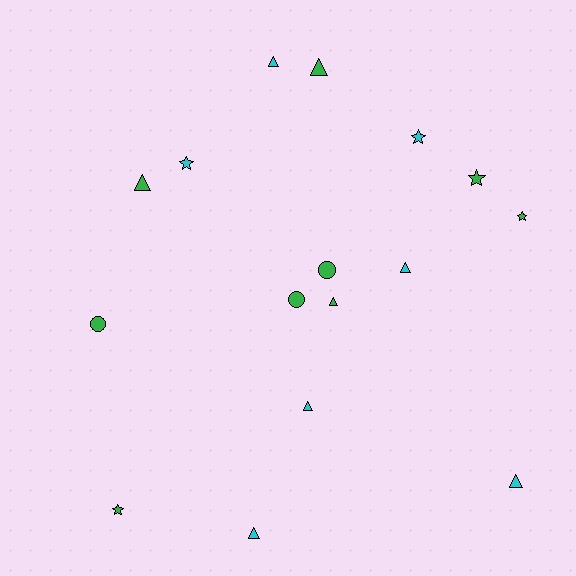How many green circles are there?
There are 3 green circles.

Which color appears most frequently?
Green, with 9 objects.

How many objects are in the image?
There are 16 objects.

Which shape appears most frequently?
Triangle, with 8 objects.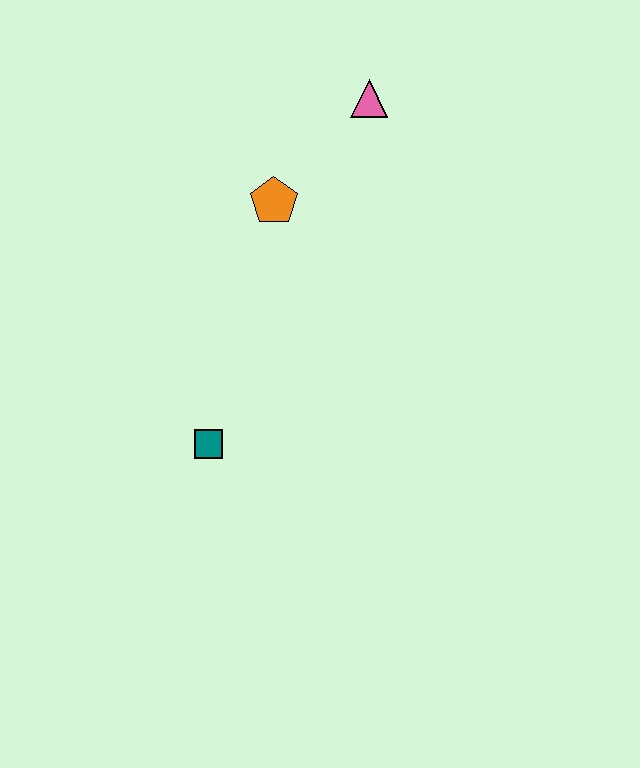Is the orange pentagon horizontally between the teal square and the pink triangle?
Yes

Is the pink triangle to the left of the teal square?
No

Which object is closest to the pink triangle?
The orange pentagon is closest to the pink triangle.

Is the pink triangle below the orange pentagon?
No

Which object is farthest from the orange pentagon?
The teal square is farthest from the orange pentagon.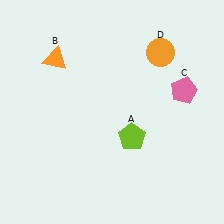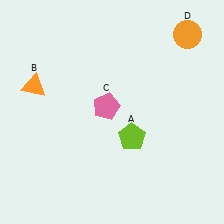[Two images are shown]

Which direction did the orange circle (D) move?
The orange circle (D) moved right.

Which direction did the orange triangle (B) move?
The orange triangle (B) moved down.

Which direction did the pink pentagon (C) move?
The pink pentagon (C) moved left.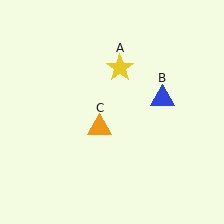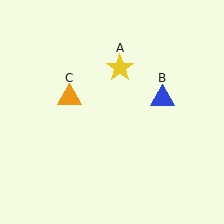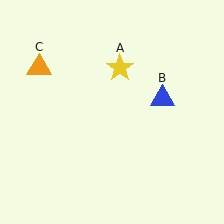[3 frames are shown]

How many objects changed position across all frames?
1 object changed position: orange triangle (object C).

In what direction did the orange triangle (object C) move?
The orange triangle (object C) moved up and to the left.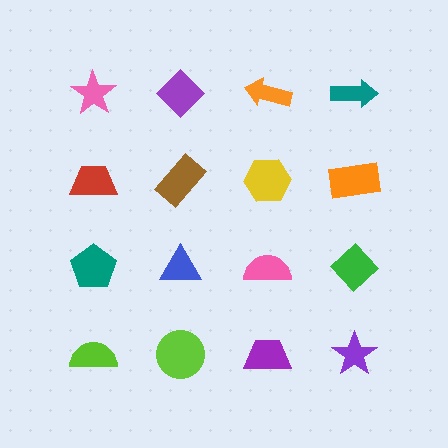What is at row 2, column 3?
A yellow hexagon.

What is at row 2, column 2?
A brown rectangle.